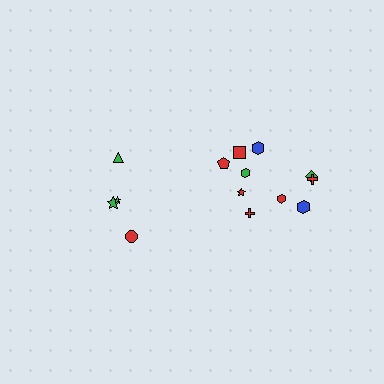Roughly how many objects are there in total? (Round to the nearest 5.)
Roughly 15 objects in total.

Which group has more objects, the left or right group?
The right group.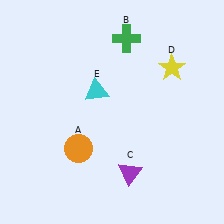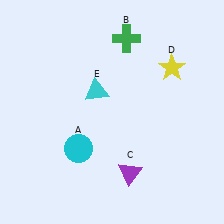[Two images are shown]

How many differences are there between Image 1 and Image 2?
There is 1 difference between the two images.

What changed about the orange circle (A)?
In Image 1, A is orange. In Image 2, it changed to cyan.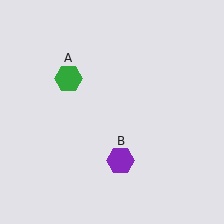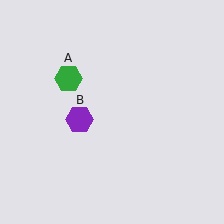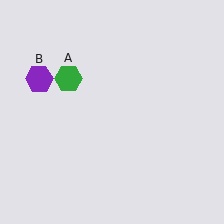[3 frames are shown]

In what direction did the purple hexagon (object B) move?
The purple hexagon (object B) moved up and to the left.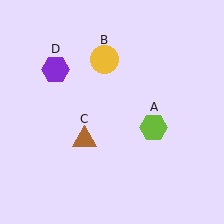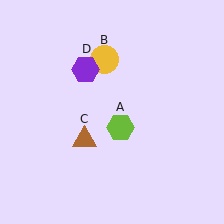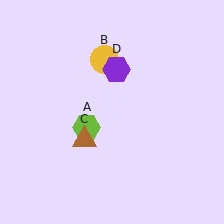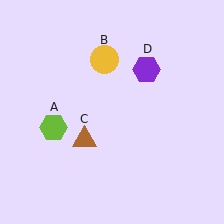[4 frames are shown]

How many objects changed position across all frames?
2 objects changed position: lime hexagon (object A), purple hexagon (object D).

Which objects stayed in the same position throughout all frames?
Yellow circle (object B) and brown triangle (object C) remained stationary.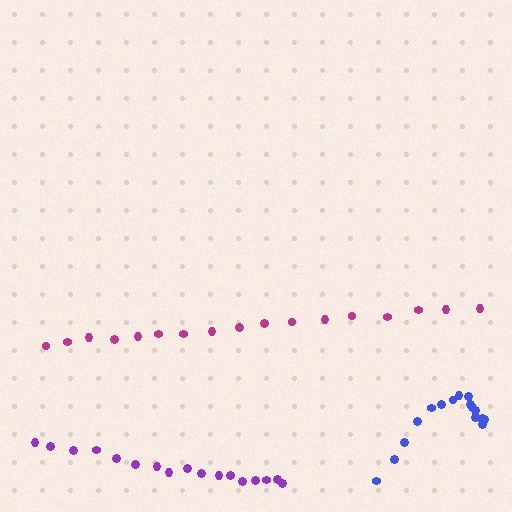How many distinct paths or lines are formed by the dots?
There are 3 distinct paths.